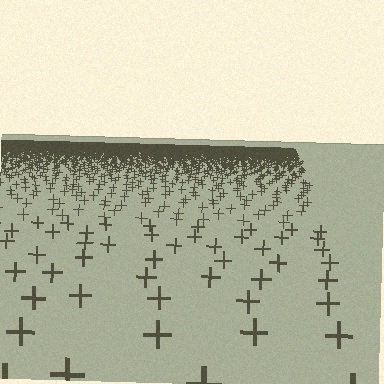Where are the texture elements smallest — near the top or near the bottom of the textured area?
Near the top.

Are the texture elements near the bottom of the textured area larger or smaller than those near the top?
Larger. Near the bottom, elements are closer to the viewer and appear at a bigger on-screen size.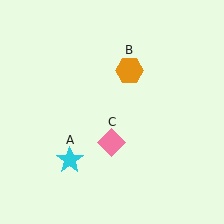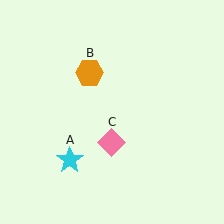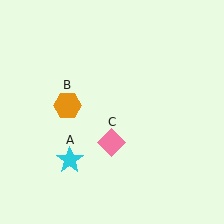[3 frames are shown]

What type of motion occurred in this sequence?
The orange hexagon (object B) rotated counterclockwise around the center of the scene.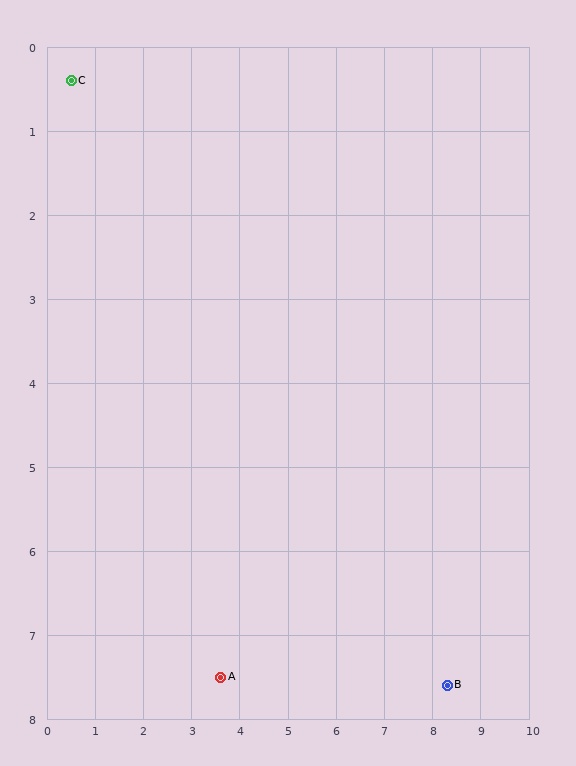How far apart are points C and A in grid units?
Points C and A are about 7.7 grid units apart.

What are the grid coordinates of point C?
Point C is at approximately (0.5, 0.4).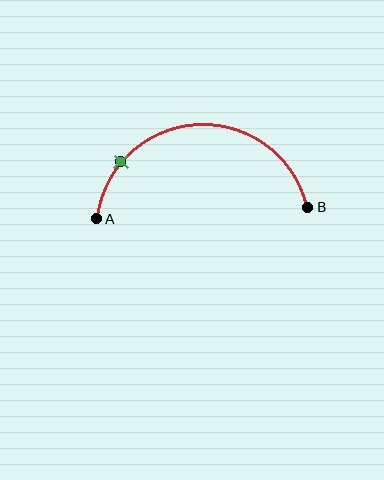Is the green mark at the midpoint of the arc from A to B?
No. The green mark lies on the arc but is closer to endpoint A. The arc midpoint would be at the point on the curve equidistant along the arc from both A and B.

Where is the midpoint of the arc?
The arc midpoint is the point on the curve farthest from the straight line joining A and B. It sits above that line.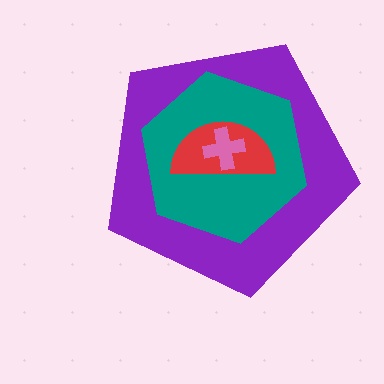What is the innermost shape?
The pink cross.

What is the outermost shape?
The purple pentagon.